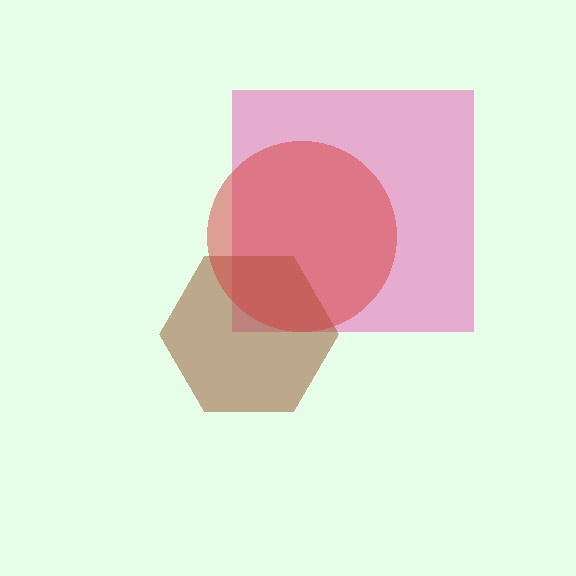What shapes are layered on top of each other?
The layered shapes are: a pink square, a brown hexagon, a red circle.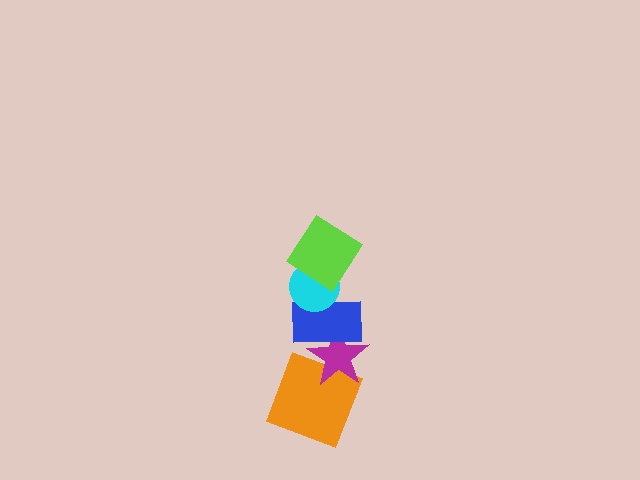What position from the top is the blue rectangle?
The blue rectangle is 3rd from the top.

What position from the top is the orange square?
The orange square is 5th from the top.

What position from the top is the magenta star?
The magenta star is 4th from the top.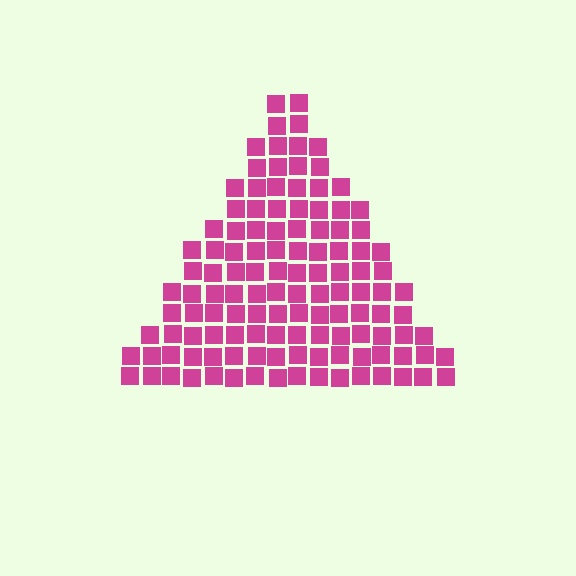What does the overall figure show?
The overall figure shows a triangle.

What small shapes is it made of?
It is made of small squares.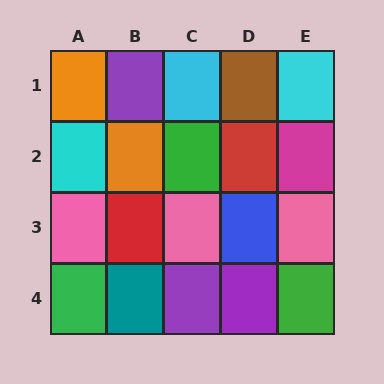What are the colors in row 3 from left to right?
Pink, red, pink, blue, pink.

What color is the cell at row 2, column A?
Cyan.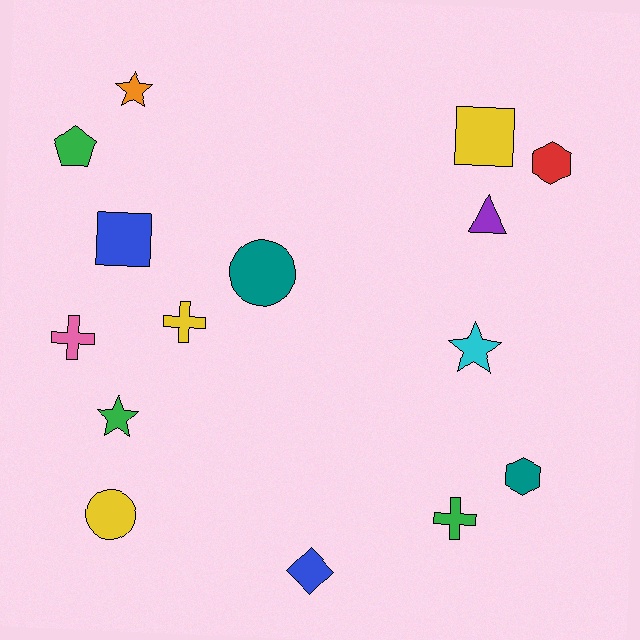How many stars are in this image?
There are 3 stars.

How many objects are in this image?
There are 15 objects.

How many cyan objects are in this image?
There is 1 cyan object.